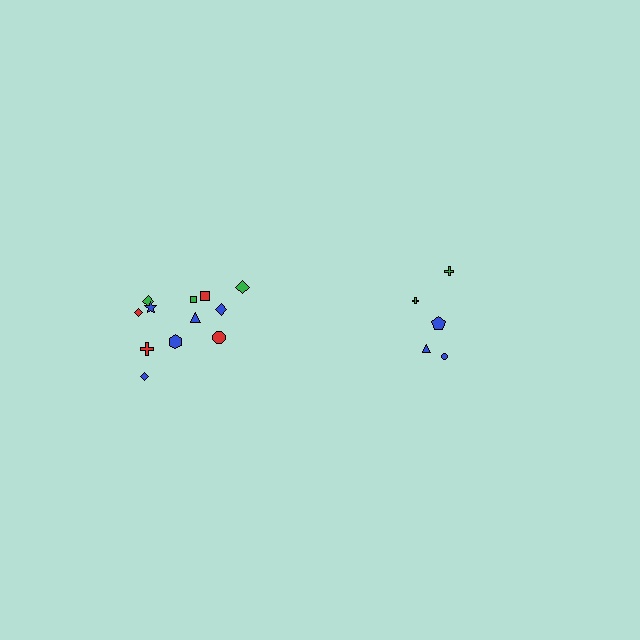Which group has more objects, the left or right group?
The left group.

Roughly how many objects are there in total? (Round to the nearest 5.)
Roughly 15 objects in total.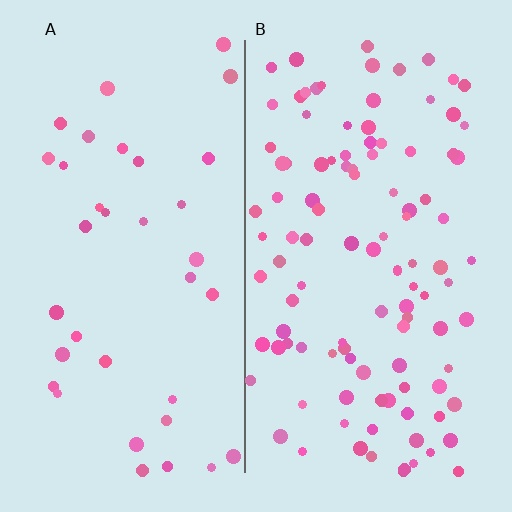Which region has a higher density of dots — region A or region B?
B (the right).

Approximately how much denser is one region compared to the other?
Approximately 3.0× — region B over region A.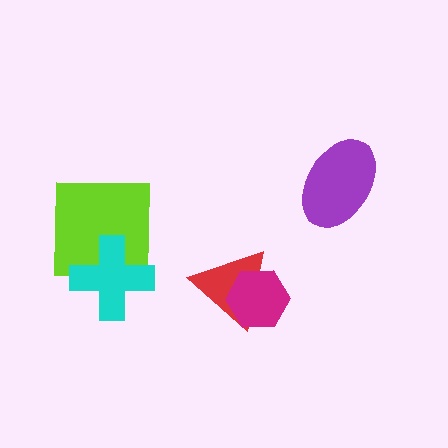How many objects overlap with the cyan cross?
1 object overlaps with the cyan cross.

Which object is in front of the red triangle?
The magenta hexagon is in front of the red triangle.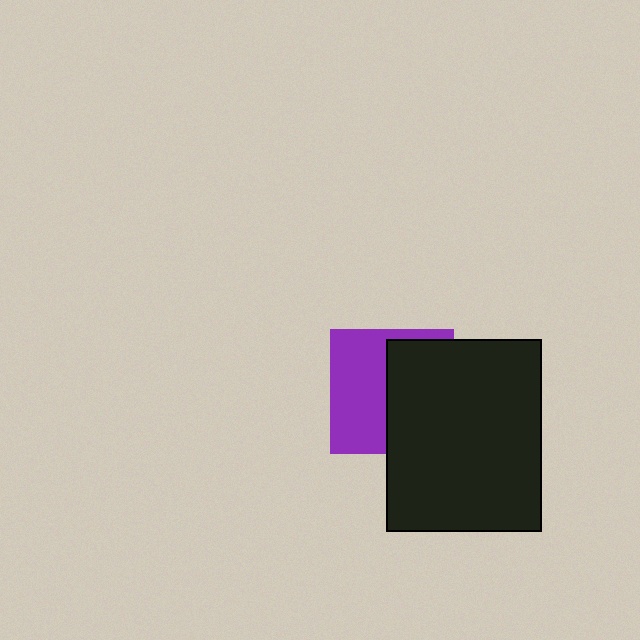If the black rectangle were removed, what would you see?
You would see the complete purple square.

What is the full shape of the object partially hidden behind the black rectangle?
The partially hidden object is a purple square.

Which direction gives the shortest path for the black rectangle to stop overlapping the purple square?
Moving right gives the shortest separation.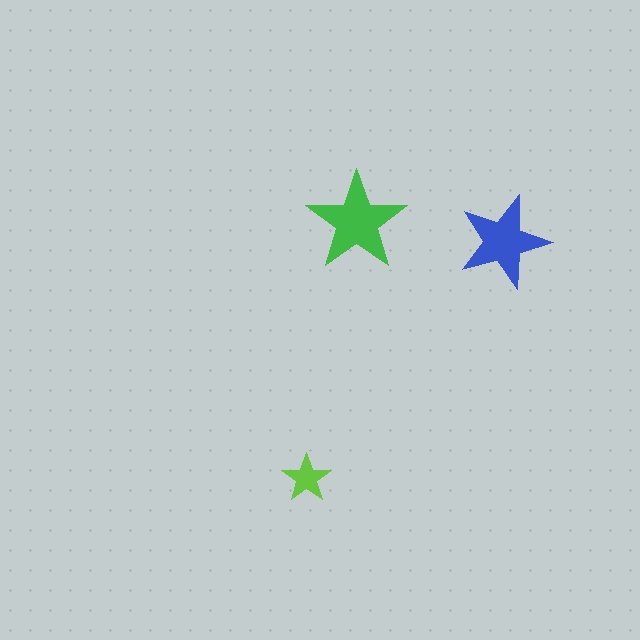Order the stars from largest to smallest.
the green one, the blue one, the lime one.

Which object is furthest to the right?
The blue star is rightmost.